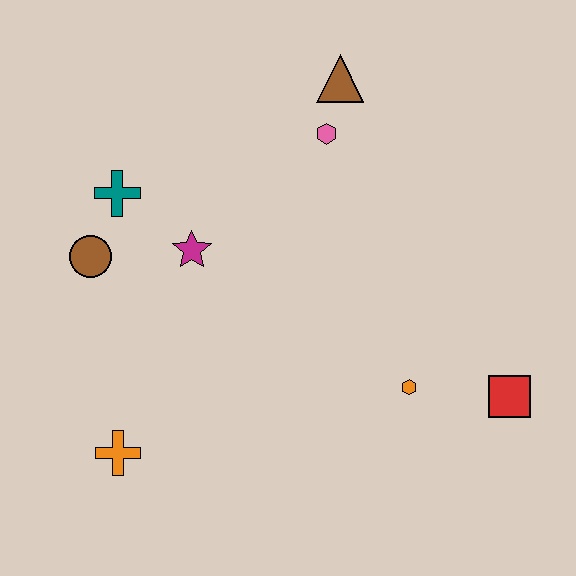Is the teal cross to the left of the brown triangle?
Yes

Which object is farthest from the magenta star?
The red square is farthest from the magenta star.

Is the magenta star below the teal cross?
Yes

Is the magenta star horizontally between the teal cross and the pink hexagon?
Yes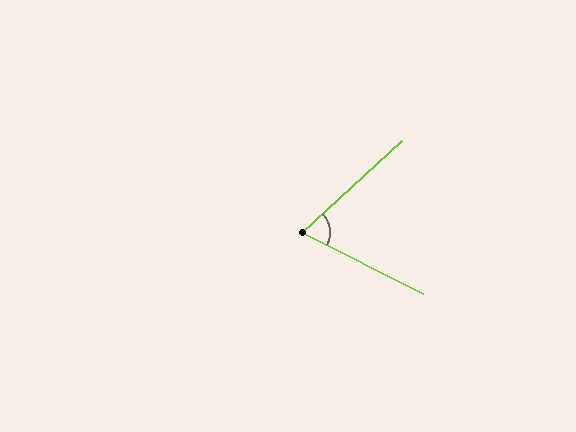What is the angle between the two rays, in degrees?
Approximately 69 degrees.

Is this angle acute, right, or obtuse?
It is acute.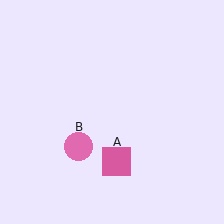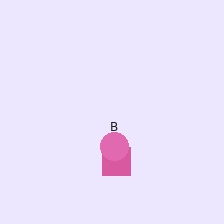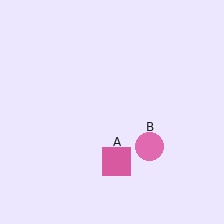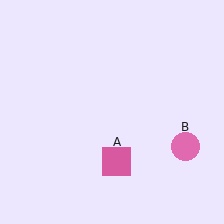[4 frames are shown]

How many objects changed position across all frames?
1 object changed position: pink circle (object B).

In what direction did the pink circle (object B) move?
The pink circle (object B) moved right.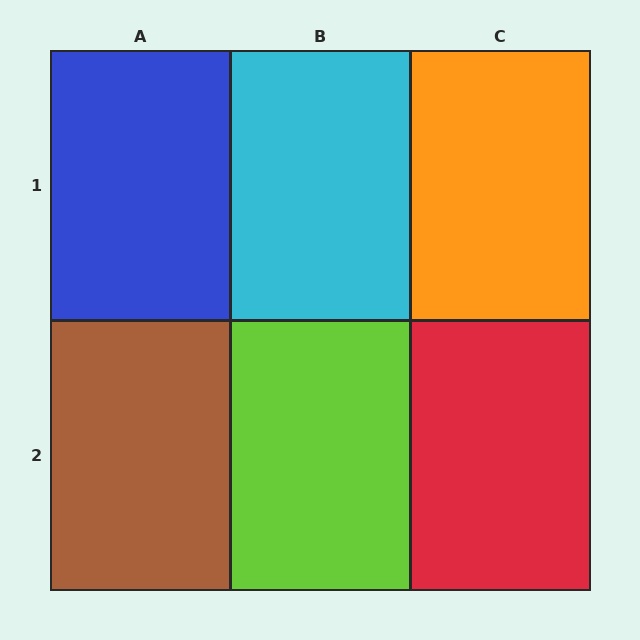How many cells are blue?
1 cell is blue.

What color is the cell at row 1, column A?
Blue.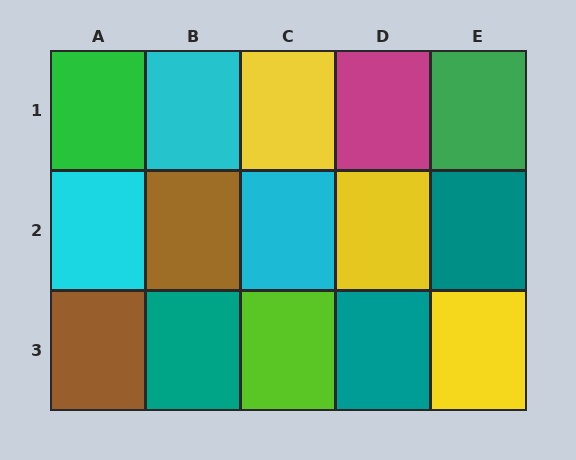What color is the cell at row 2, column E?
Teal.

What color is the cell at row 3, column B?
Teal.